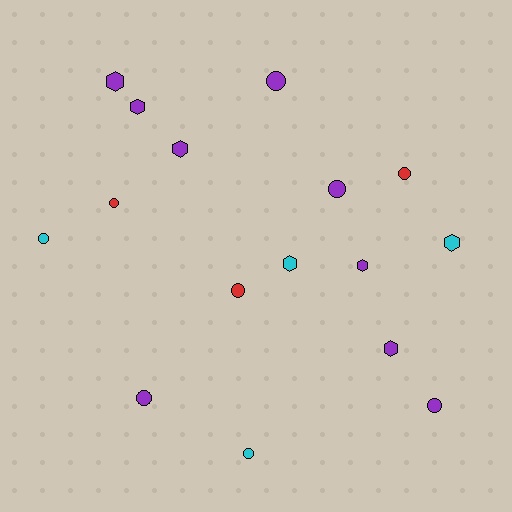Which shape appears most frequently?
Circle, with 9 objects.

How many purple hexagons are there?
There are 5 purple hexagons.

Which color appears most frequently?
Purple, with 9 objects.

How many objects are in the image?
There are 16 objects.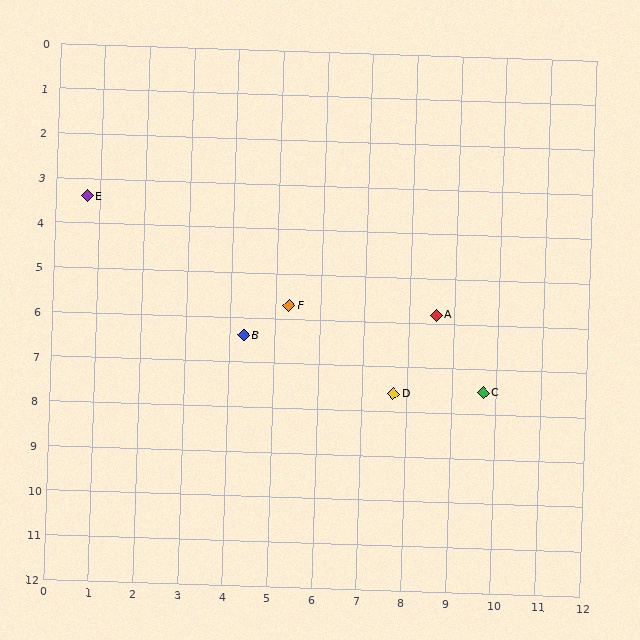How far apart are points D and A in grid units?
Points D and A are about 2.0 grid units apart.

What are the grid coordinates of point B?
Point B is at approximately (4.3, 6.4).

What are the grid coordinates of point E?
Point E is at approximately (0.7, 3.4).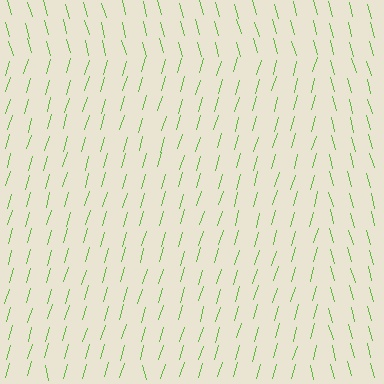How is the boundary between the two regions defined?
The boundary is defined purely by a change in line orientation (approximately 32 degrees difference). All lines are the same color and thickness.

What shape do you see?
I see a rectangle.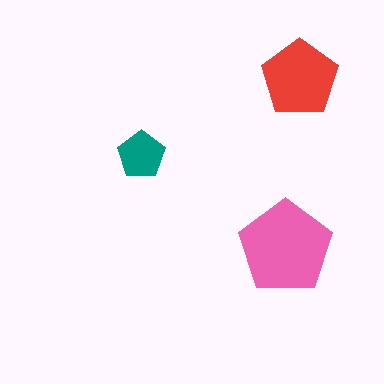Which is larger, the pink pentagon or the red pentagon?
The pink one.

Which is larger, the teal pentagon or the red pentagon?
The red one.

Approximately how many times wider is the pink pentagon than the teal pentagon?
About 2 times wider.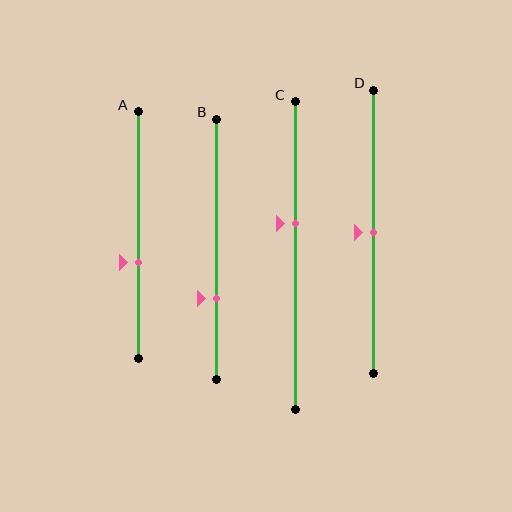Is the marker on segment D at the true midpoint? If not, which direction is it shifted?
Yes, the marker on segment D is at the true midpoint.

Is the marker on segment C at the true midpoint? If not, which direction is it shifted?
No, the marker on segment C is shifted upward by about 11% of the segment length.